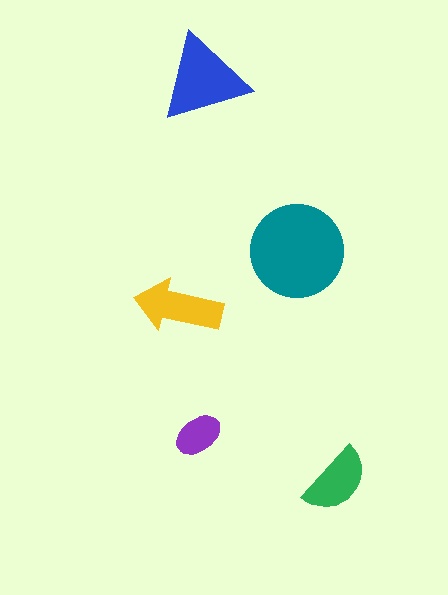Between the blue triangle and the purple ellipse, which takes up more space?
The blue triangle.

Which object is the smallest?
The purple ellipse.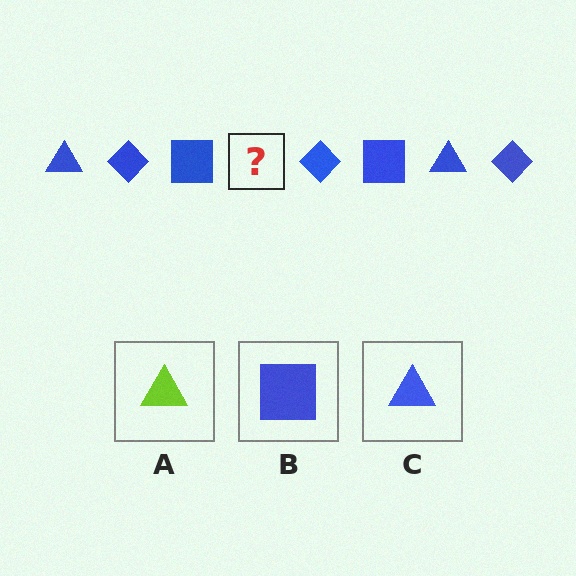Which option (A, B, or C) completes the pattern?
C.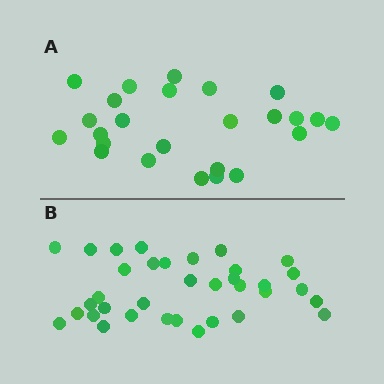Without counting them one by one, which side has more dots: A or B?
Region B (the bottom region) has more dots.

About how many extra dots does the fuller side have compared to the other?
Region B has roughly 10 or so more dots than region A.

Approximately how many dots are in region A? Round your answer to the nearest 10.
About 20 dots. (The exact count is 25, which rounds to 20.)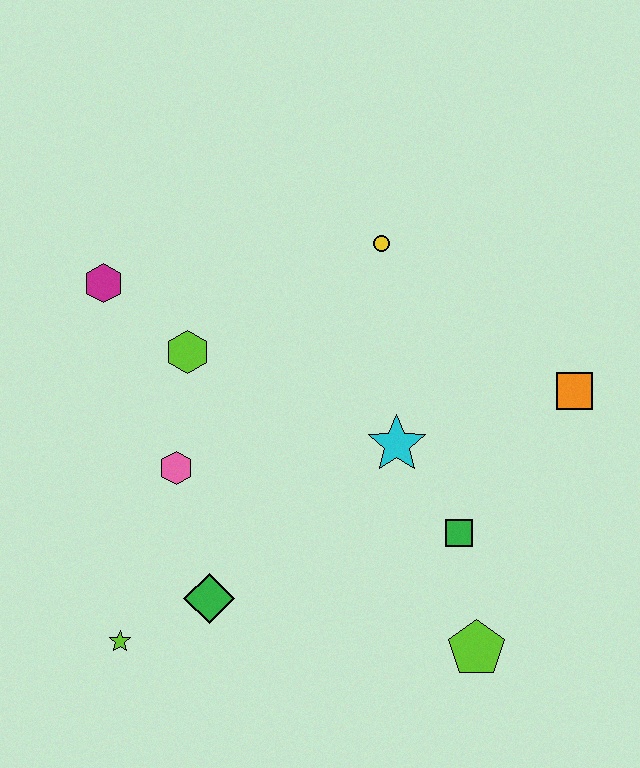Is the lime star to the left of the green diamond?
Yes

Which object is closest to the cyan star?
The green square is closest to the cyan star.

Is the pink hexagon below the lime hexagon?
Yes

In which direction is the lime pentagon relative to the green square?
The lime pentagon is below the green square.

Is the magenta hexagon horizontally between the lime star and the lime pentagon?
No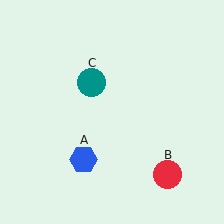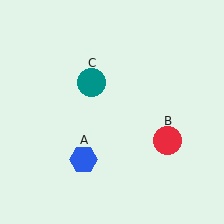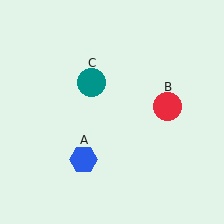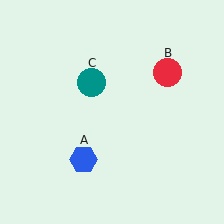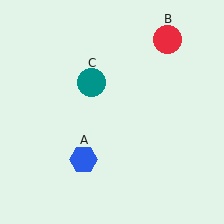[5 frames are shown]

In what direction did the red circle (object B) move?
The red circle (object B) moved up.